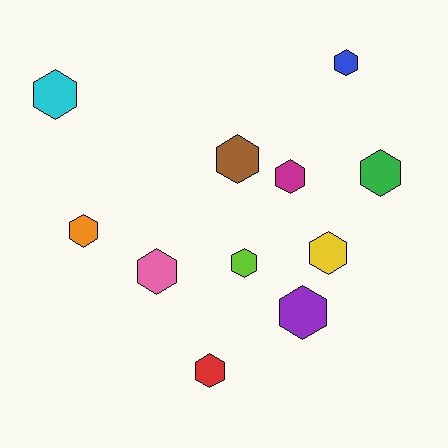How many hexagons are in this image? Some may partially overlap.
There are 11 hexagons.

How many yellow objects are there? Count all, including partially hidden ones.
There is 1 yellow object.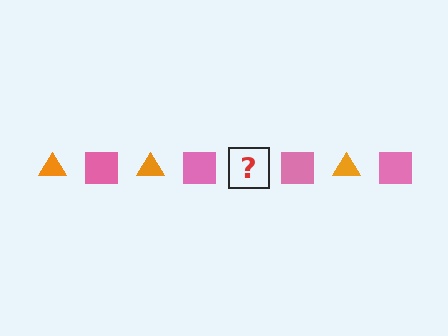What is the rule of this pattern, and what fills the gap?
The rule is that the pattern alternates between orange triangle and pink square. The gap should be filled with an orange triangle.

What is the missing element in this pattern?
The missing element is an orange triangle.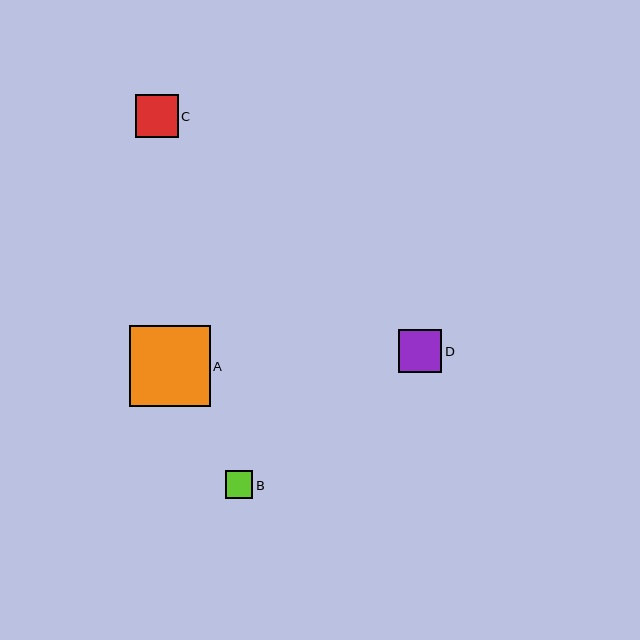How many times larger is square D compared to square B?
Square D is approximately 1.6 times the size of square B.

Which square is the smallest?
Square B is the smallest with a size of approximately 28 pixels.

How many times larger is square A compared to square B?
Square A is approximately 2.9 times the size of square B.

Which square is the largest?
Square A is the largest with a size of approximately 80 pixels.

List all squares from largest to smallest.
From largest to smallest: A, D, C, B.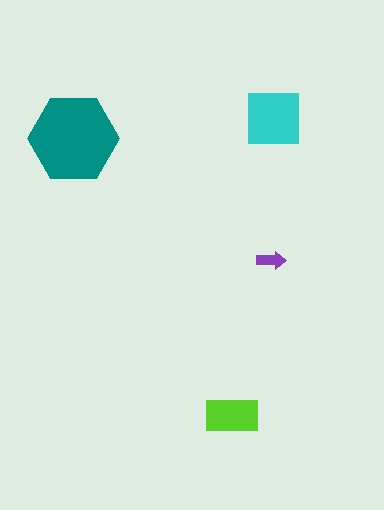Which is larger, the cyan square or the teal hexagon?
The teal hexagon.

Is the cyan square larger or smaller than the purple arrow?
Larger.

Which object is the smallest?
The purple arrow.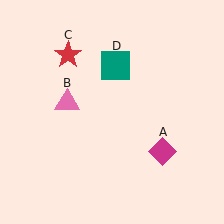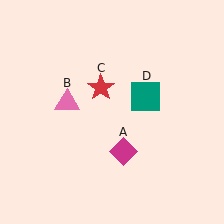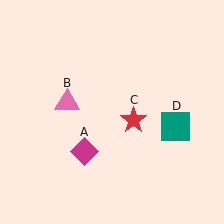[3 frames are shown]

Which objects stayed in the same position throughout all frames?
Pink triangle (object B) remained stationary.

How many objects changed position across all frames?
3 objects changed position: magenta diamond (object A), red star (object C), teal square (object D).